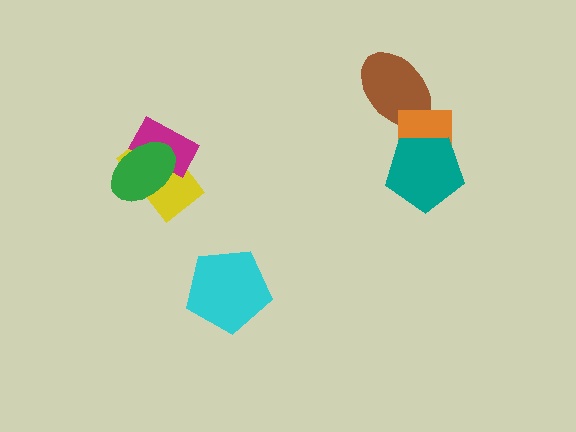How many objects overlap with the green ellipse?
2 objects overlap with the green ellipse.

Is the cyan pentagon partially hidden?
No, no other shape covers it.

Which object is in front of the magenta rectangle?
The green ellipse is in front of the magenta rectangle.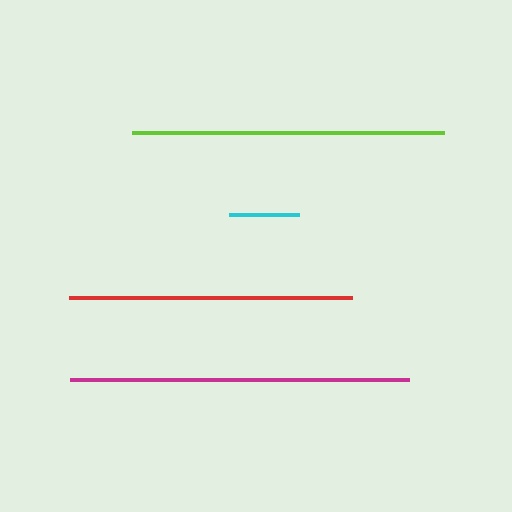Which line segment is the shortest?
The cyan line is the shortest at approximately 70 pixels.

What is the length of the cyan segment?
The cyan segment is approximately 70 pixels long.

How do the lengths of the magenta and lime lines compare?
The magenta and lime lines are approximately the same length.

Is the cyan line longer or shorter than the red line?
The red line is longer than the cyan line.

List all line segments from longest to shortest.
From longest to shortest: magenta, lime, red, cyan.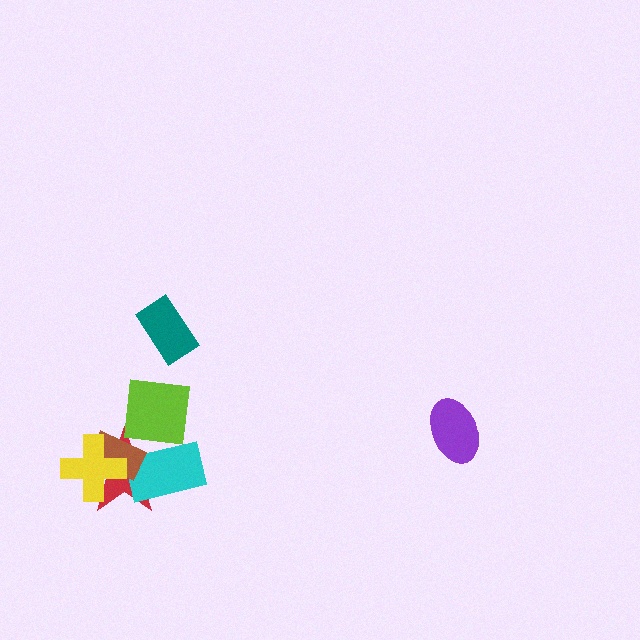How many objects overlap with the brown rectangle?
3 objects overlap with the brown rectangle.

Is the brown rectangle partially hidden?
Yes, it is partially covered by another shape.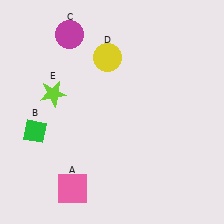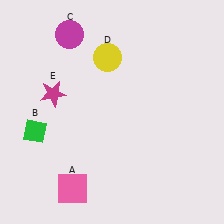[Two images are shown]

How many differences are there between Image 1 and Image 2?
There is 1 difference between the two images.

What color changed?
The star (E) changed from lime in Image 1 to magenta in Image 2.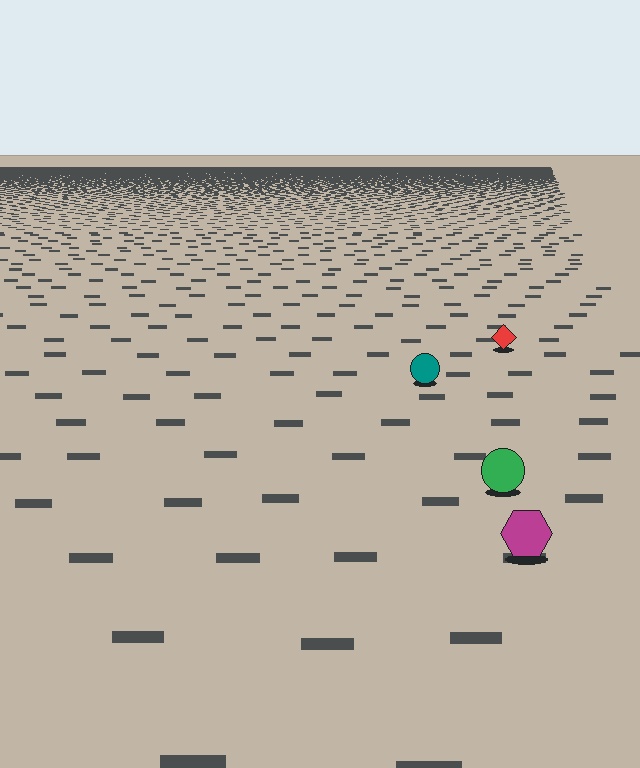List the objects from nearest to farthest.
From nearest to farthest: the magenta hexagon, the green circle, the teal circle, the red diamond.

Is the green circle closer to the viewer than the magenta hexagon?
No. The magenta hexagon is closer — you can tell from the texture gradient: the ground texture is coarser near it.